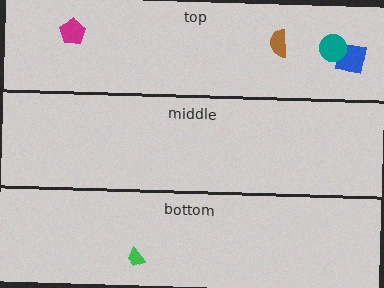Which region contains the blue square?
The top region.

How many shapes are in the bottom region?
1.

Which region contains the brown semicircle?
The top region.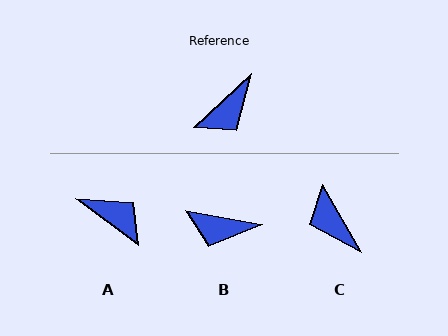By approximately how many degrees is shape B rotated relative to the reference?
Approximately 53 degrees clockwise.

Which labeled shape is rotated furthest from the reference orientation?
C, about 104 degrees away.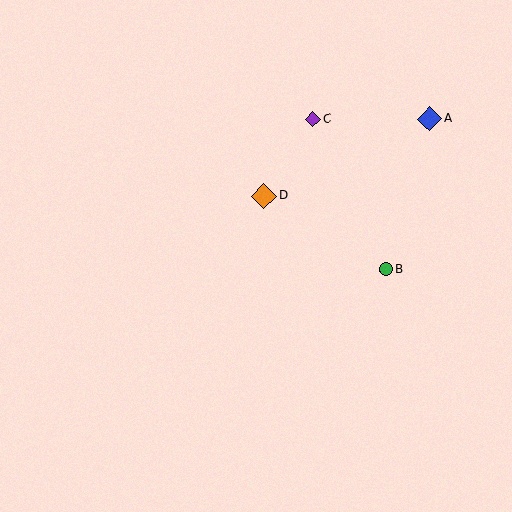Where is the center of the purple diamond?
The center of the purple diamond is at (313, 119).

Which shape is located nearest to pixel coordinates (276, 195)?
The orange diamond (labeled D) at (264, 196) is nearest to that location.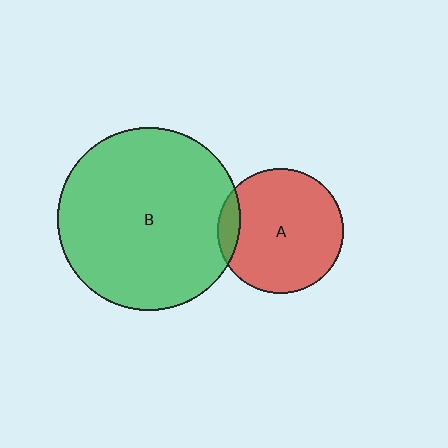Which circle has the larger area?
Circle B (green).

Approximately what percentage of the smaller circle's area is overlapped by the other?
Approximately 10%.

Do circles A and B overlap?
Yes.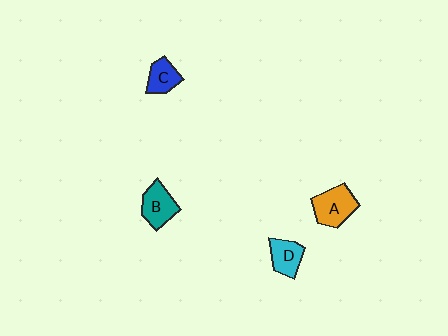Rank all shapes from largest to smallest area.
From largest to smallest: A (orange), B (teal), D (cyan), C (blue).